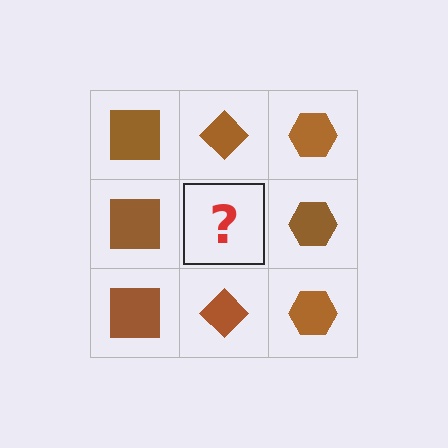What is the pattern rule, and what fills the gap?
The rule is that each column has a consistent shape. The gap should be filled with a brown diamond.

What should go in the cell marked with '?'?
The missing cell should contain a brown diamond.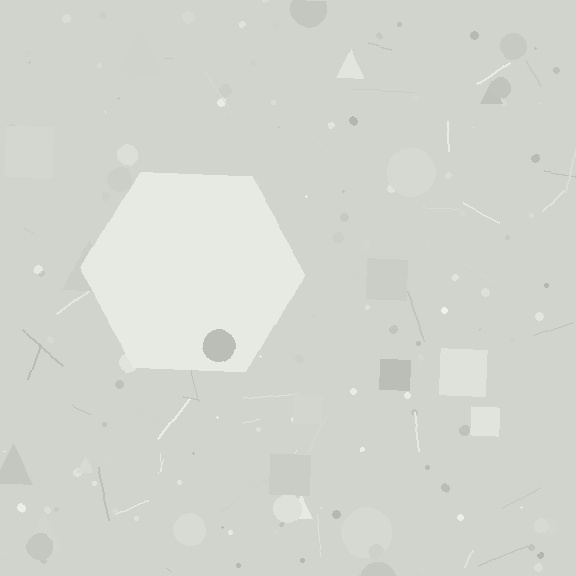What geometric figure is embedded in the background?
A hexagon is embedded in the background.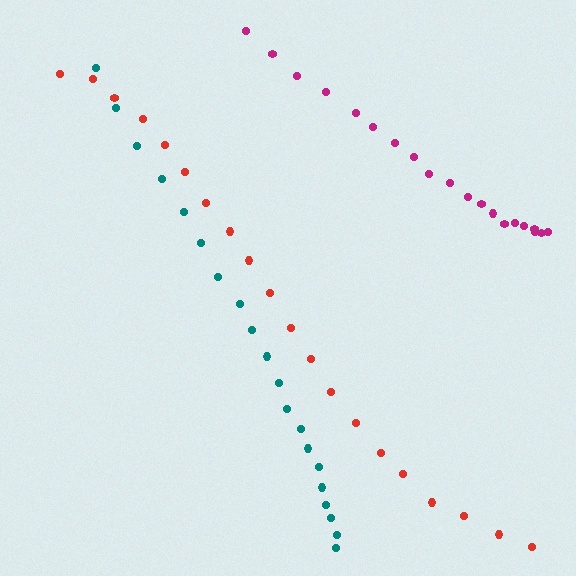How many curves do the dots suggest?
There are 3 distinct paths.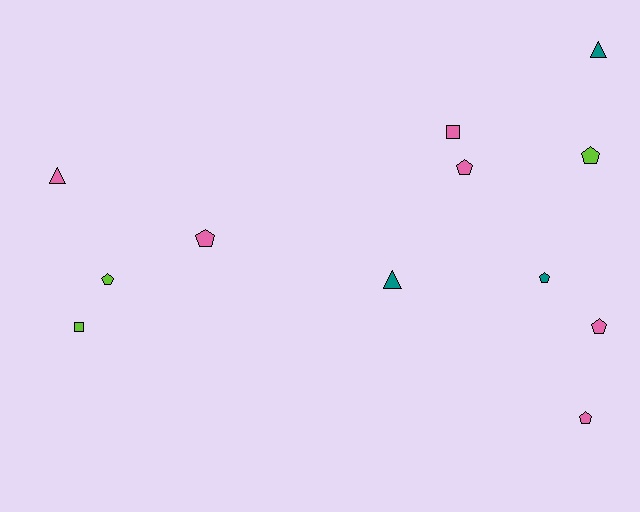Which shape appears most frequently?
Pentagon, with 7 objects.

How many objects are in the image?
There are 12 objects.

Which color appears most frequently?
Pink, with 6 objects.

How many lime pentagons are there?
There are 2 lime pentagons.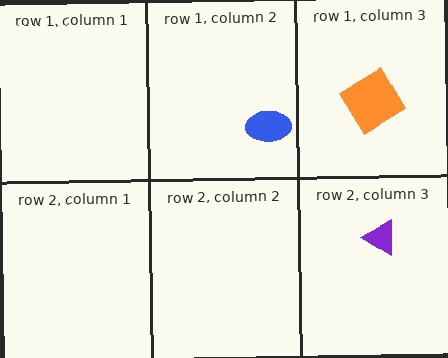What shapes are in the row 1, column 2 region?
The blue ellipse.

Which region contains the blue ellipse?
The row 1, column 2 region.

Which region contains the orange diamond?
The row 1, column 3 region.